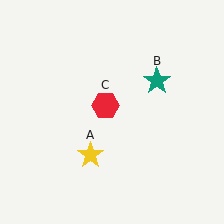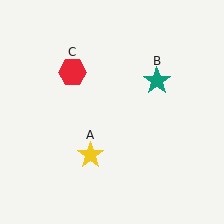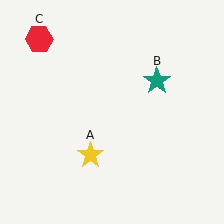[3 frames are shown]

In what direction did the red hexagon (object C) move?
The red hexagon (object C) moved up and to the left.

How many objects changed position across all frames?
1 object changed position: red hexagon (object C).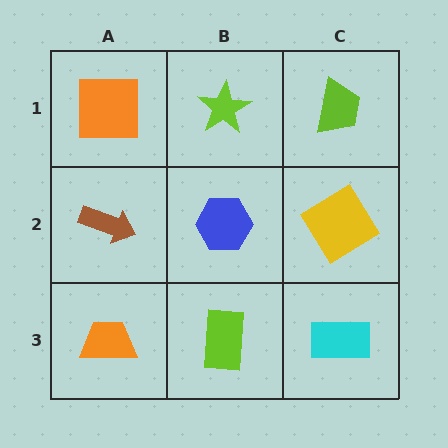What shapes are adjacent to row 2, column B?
A lime star (row 1, column B), a lime rectangle (row 3, column B), a brown arrow (row 2, column A), a yellow diamond (row 2, column C).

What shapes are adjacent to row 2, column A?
An orange square (row 1, column A), an orange trapezoid (row 3, column A), a blue hexagon (row 2, column B).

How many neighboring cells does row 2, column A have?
3.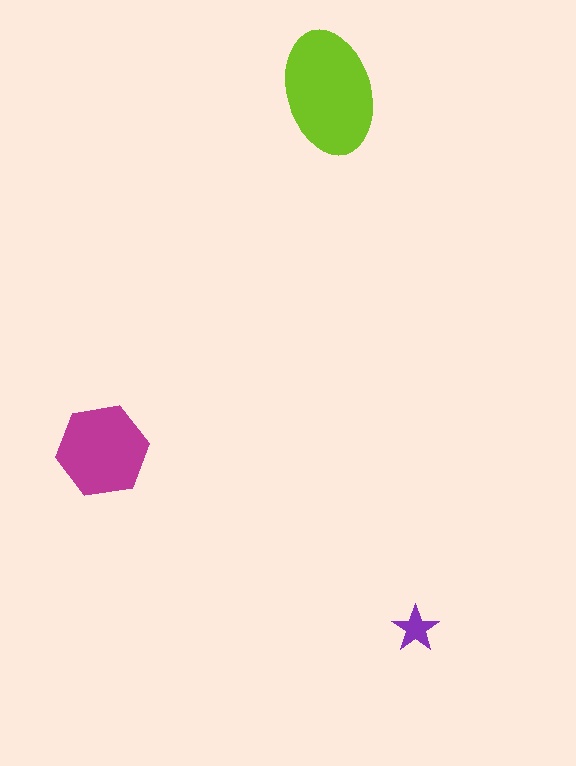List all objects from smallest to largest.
The purple star, the magenta hexagon, the lime ellipse.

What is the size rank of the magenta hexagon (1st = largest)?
2nd.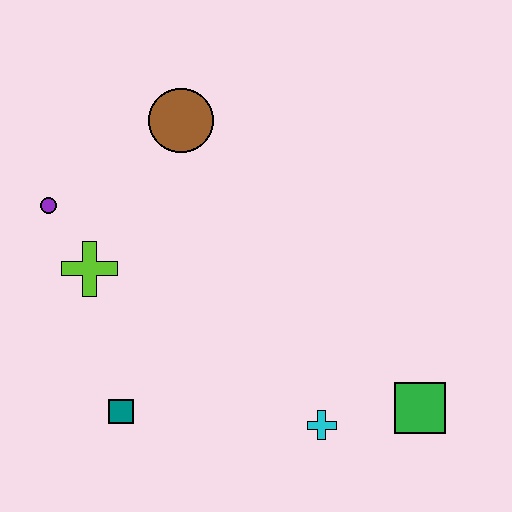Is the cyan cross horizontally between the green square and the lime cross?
Yes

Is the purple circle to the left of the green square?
Yes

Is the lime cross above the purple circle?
No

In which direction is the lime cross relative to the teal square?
The lime cross is above the teal square.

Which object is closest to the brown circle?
The purple circle is closest to the brown circle.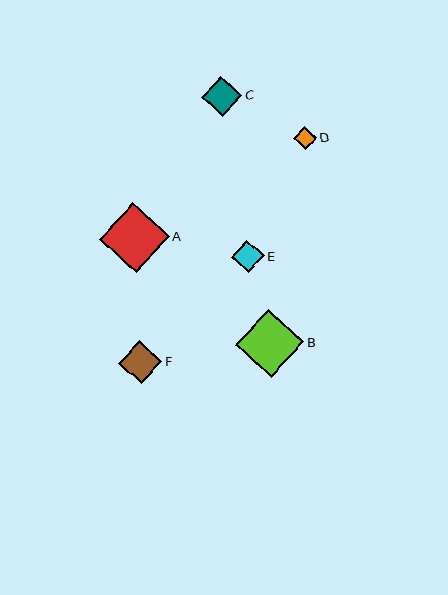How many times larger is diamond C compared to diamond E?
Diamond C is approximately 1.2 times the size of diamond E.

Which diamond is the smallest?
Diamond D is the smallest with a size of approximately 23 pixels.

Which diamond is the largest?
Diamond A is the largest with a size of approximately 70 pixels.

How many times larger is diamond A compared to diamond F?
Diamond A is approximately 1.6 times the size of diamond F.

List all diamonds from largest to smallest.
From largest to smallest: A, B, F, C, E, D.